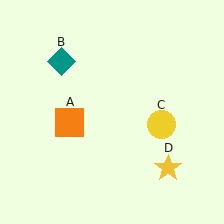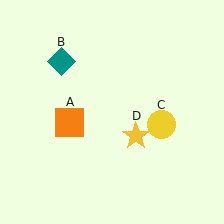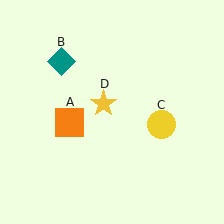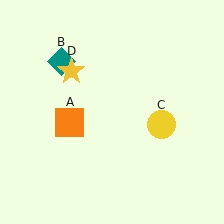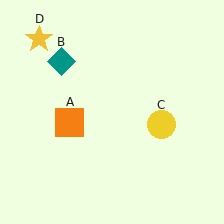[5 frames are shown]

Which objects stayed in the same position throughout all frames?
Orange square (object A) and teal diamond (object B) and yellow circle (object C) remained stationary.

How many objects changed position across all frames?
1 object changed position: yellow star (object D).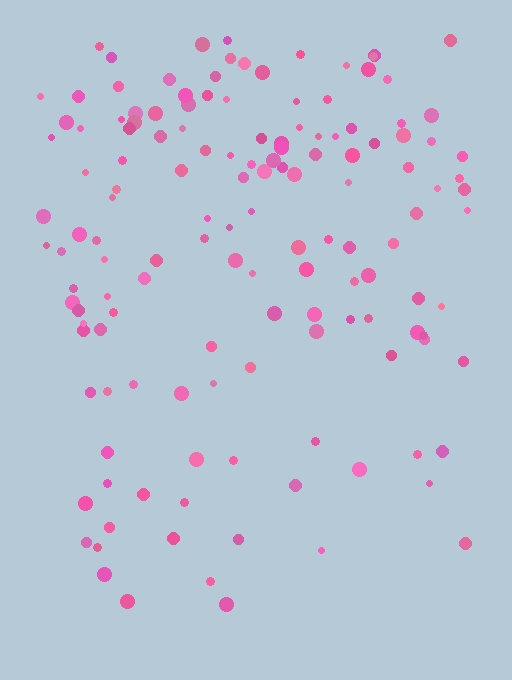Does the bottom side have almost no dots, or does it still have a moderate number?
Still a moderate number, just noticeably fewer than the top.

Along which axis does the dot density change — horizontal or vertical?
Vertical.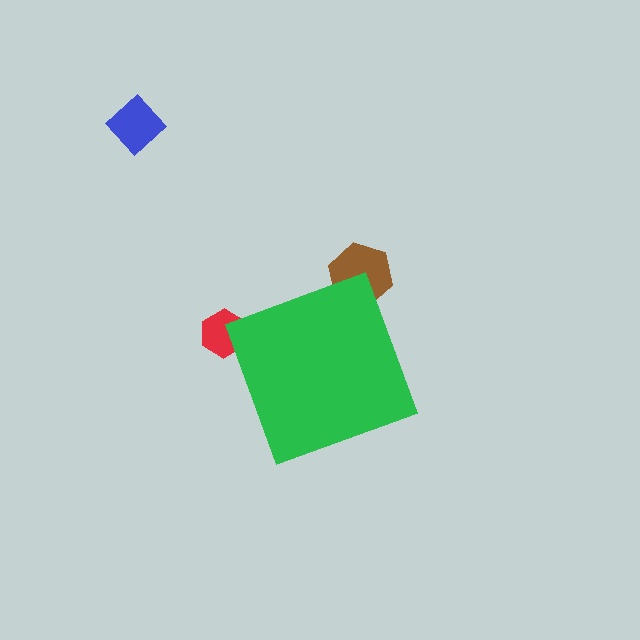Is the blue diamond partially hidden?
No, the blue diamond is fully visible.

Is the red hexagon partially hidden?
Yes, the red hexagon is partially hidden behind the green diamond.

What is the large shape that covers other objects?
A green diamond.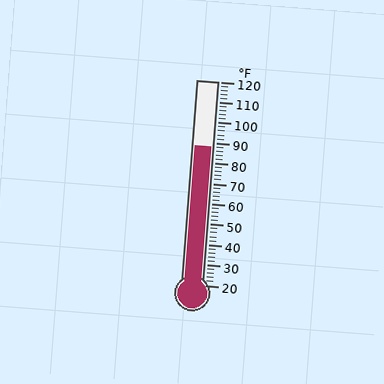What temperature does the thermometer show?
The thermometer shows approximately 88°F.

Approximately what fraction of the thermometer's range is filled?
The thermometer is filled to approximately 70% of its range.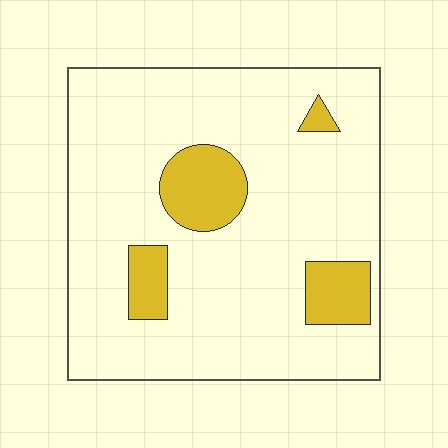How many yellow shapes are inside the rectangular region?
4.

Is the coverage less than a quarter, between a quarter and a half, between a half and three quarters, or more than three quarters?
Less than a quarter.